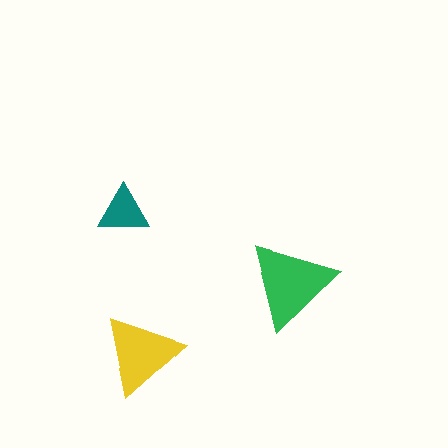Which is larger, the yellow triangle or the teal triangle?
The yellow one.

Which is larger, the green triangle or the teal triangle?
The green one.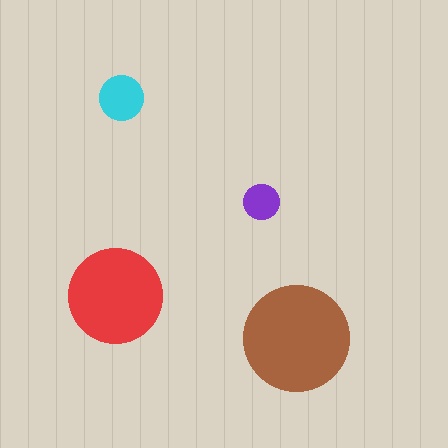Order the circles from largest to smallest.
the brown one, the red one, the cyan one, the purple one.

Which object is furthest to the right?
The brown circle is rightmost.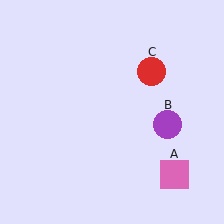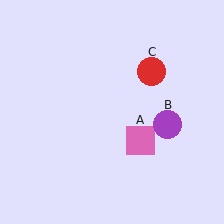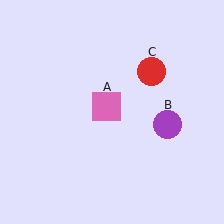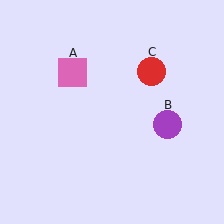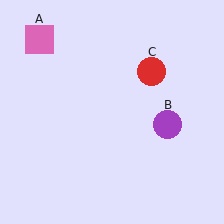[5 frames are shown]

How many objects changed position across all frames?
1 object changed position: pink square (object A).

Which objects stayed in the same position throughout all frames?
Purple circle (object B) and red circle (object C) remained stationary.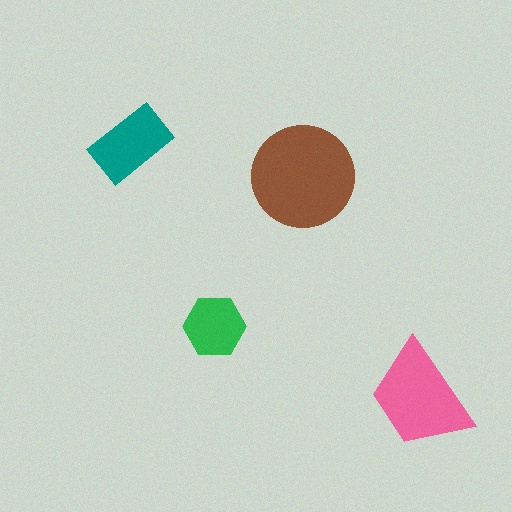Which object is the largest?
The brown circle.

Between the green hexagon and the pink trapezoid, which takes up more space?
The pink trapezoid.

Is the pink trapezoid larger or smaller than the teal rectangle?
Larger.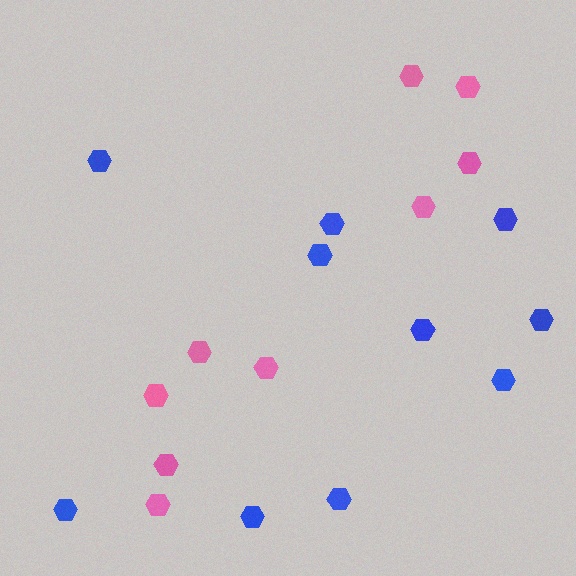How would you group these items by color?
There are 2 groups: one group of pink hexagons (9) and one group of blue hexagons (10).